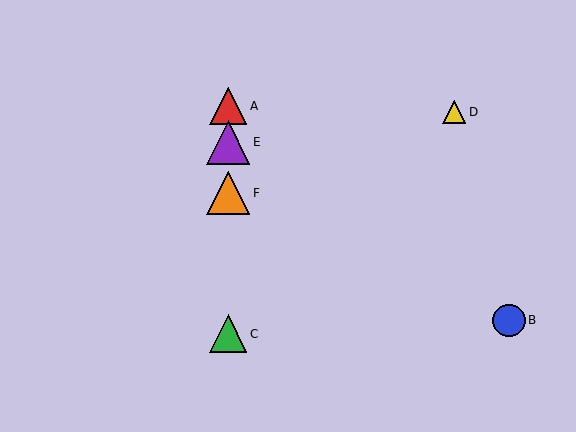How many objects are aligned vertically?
4 objects (A, C, E, F) are aligned vertically.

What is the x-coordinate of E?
Object E is at x≈228.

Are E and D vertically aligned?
No, E is at x≈228 and D is at x≈454.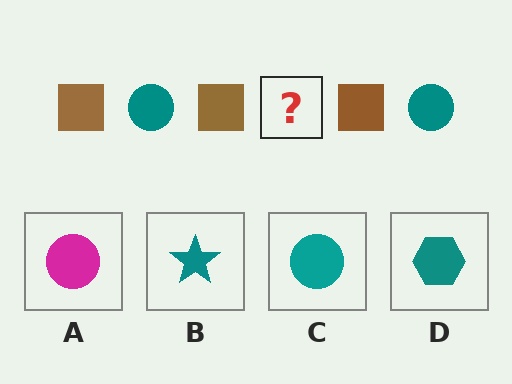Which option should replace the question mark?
Option C.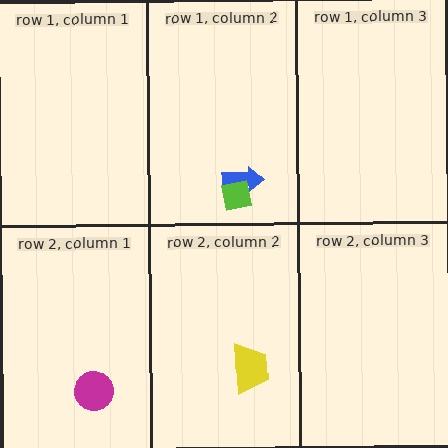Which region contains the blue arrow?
The row 1, column 2 region.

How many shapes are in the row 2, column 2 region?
1.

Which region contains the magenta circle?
The row 2, column 1 region.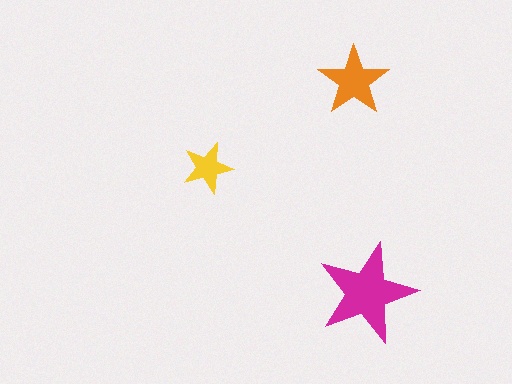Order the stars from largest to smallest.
the magenta one, the orange one, the yellow one.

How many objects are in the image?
There are 3 objects in the image.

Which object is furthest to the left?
The yellow star is leftmost.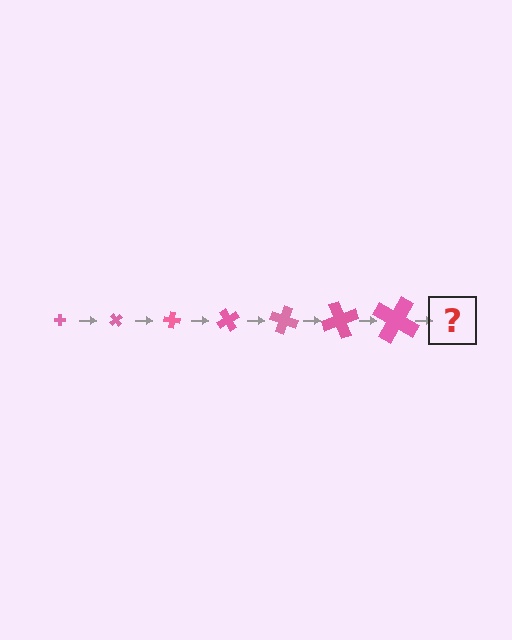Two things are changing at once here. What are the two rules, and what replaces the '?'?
The two rules are that the cross grows larger each step and it rotates 50 degrees each step. The '?' should be a cross, larger than the previous one and rotated 350 degrees from the start.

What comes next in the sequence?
The next element should be a cross, larger than the previous one and rotated 350 degrees from the start.